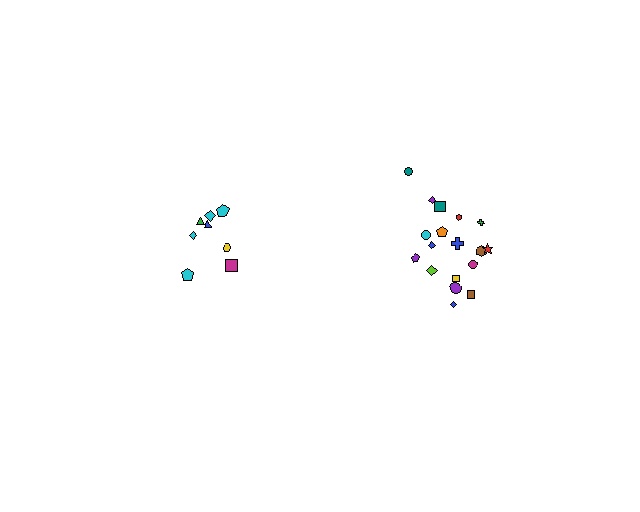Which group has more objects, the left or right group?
The right group.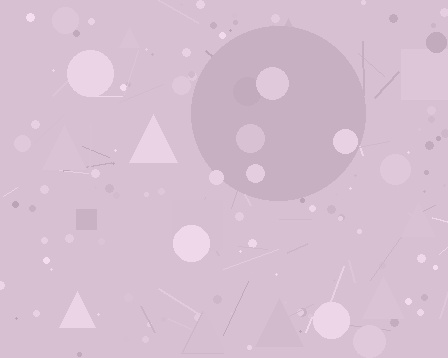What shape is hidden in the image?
A circle is hidden in the image.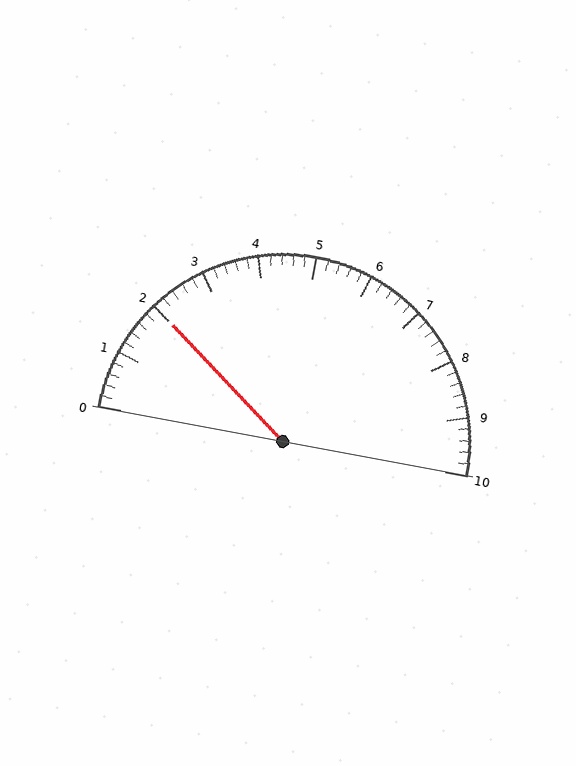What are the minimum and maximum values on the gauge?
The gauge ranges from 0 to 10.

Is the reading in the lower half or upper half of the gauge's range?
The reading is in the lower half of the range (0 to 10).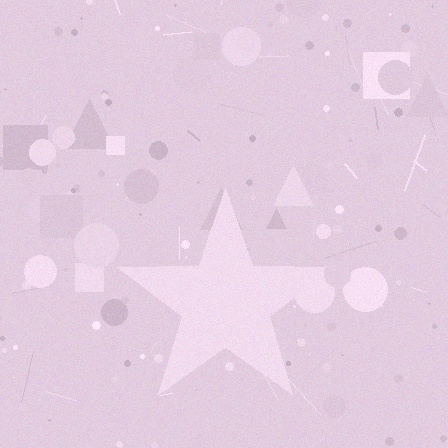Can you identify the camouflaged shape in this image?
The camouflaged shape is a star.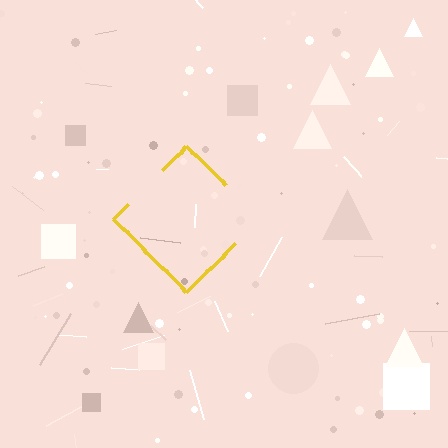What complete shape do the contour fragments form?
The contour fragments form a diamond.